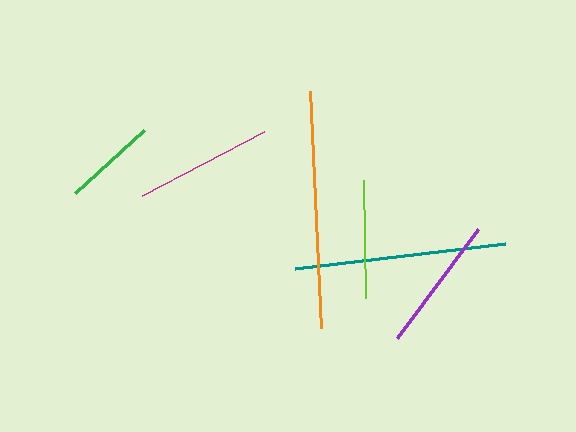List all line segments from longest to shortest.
From longest to shortest: orange, teal, magenta, purple, lime, green.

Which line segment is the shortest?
The green line is the shortest at approximately 94 pixels.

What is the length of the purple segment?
The purple segment is approximately 136 pixels long.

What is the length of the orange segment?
The orange segment is approximately 237 pixels long.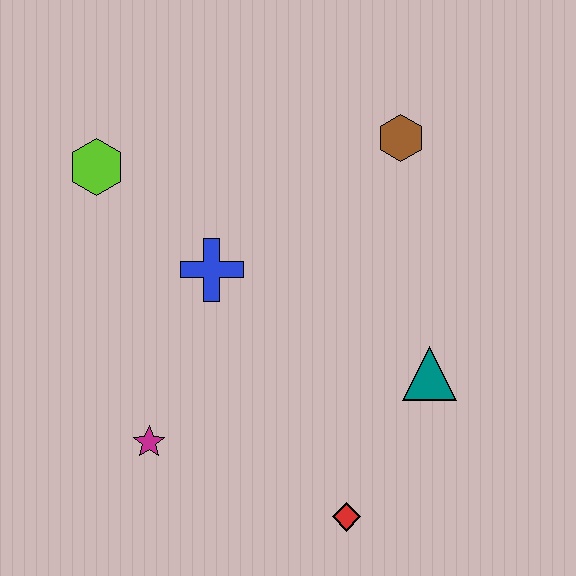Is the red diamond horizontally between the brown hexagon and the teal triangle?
No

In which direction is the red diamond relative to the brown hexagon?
The red diamond is below the brown hexagon.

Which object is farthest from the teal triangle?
The lime hexagon is farthest from the teal triangle.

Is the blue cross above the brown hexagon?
No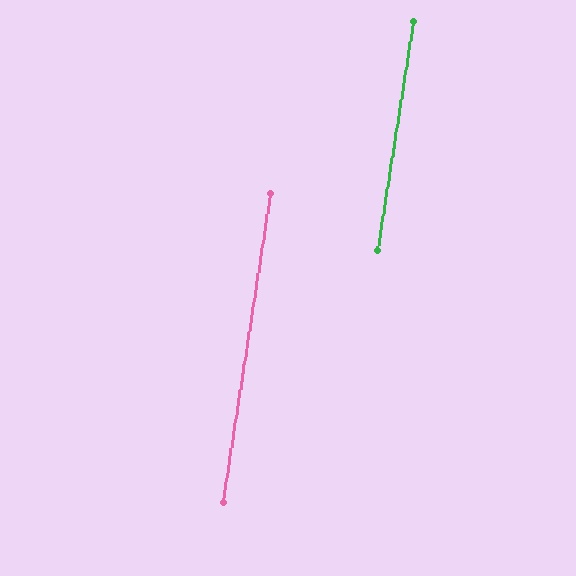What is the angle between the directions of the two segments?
Approximately 0 degrees.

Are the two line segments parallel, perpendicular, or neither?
Parallel — their directions differ by only 0.0°.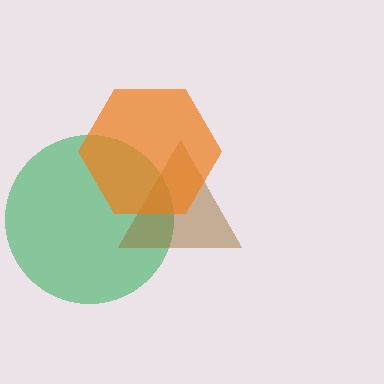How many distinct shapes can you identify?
There are 3 distinct shapes: a green circle, a brown triangle, an orange hexagon.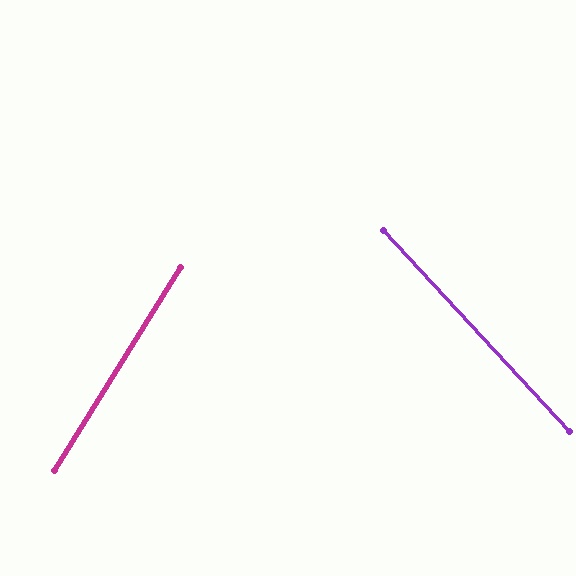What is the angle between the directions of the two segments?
Approximately 75 degrees.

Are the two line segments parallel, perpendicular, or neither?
Neither parallel nor perpendicular — they differ by about 75°.